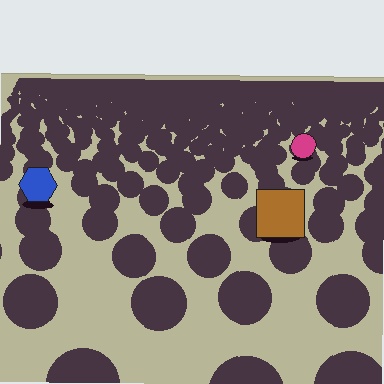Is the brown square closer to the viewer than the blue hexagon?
Yes. The brown square is closer — you can tell from the texture gradient: the ground texture is coarser near it.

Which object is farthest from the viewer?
The magenta circle is farthest from the viewer. It appears smaller and the ground texture around it is denser.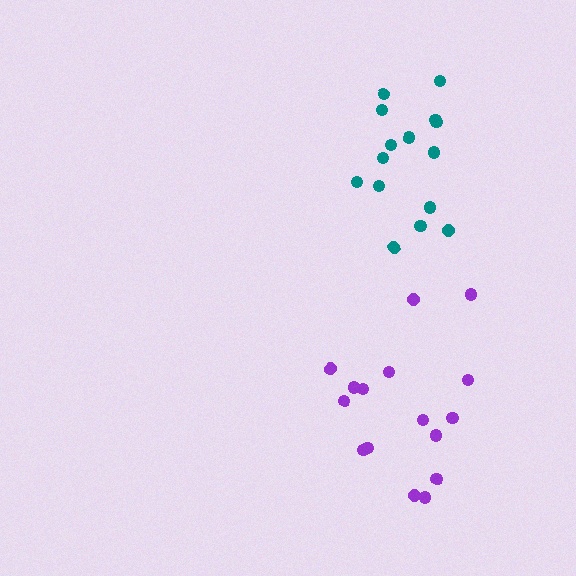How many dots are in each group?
Group 1: 15 dots, Group 2: 16 dots (31 total).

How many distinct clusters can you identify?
There are 2 distinct clusters.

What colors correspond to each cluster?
The clusters are colored: teal, purple.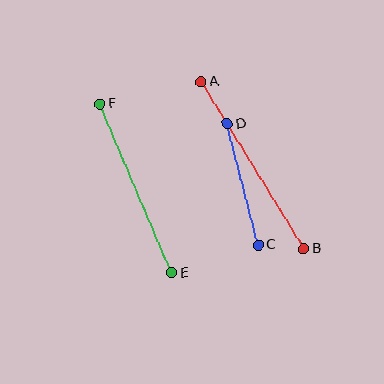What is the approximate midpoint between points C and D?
The midpoint is at approximately (242, 184) pixels.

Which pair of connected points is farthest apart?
Points A and B are farthest apart.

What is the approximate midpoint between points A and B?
The midpoint is at approximately (252, 165) pixels.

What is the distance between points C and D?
The distance is approximately 125 pixels.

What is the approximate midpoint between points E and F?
The midpoint is at approximately (136, 188) pixels.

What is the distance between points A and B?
The distance is approximately 196 pixels.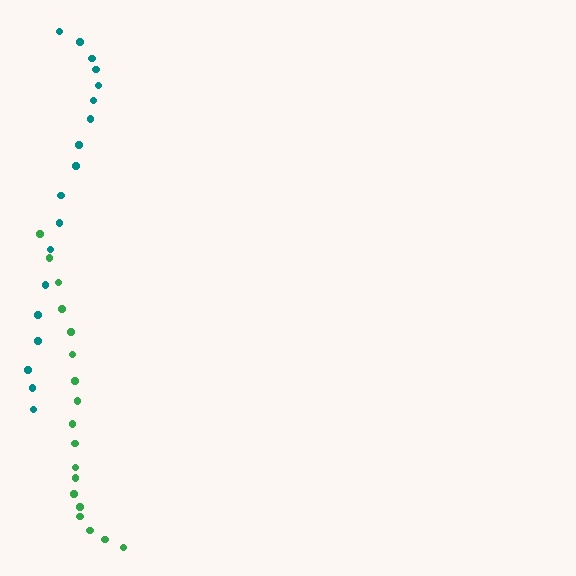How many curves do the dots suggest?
There are 2 distinct paths.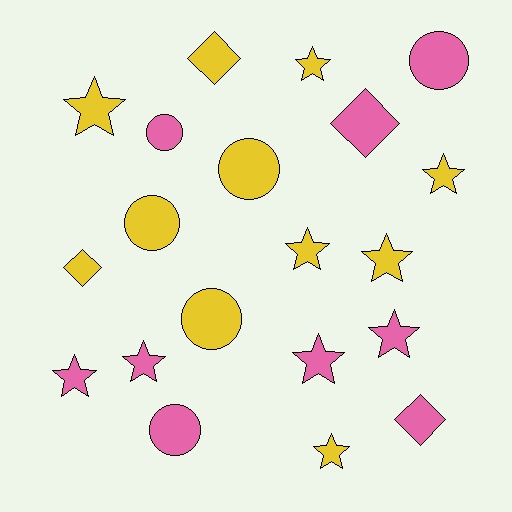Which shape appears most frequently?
Star, with 10 objects.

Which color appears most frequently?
Yellow, with 11 objects.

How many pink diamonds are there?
There are 2 pink diamonds.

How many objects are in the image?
There are 20 objects.